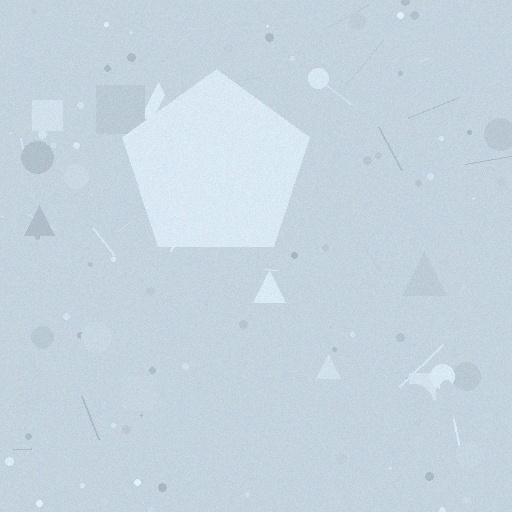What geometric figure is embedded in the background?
A pentagon is embedded in the background.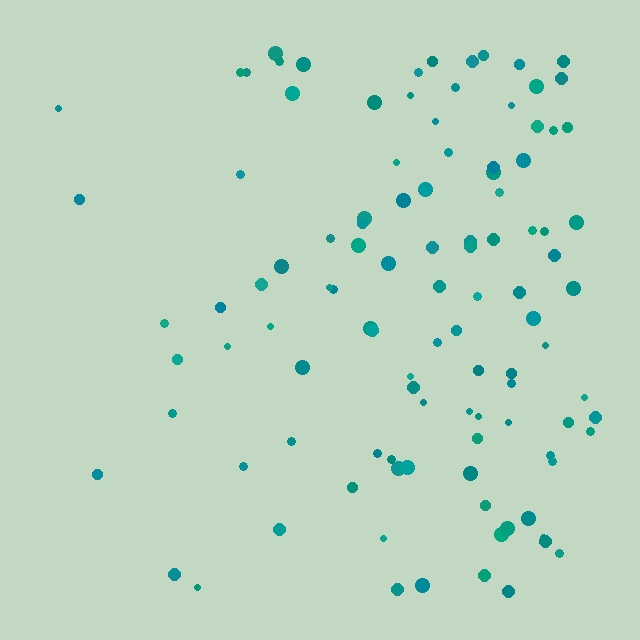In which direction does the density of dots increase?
From left to right, with the right side densest.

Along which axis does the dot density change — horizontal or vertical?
Horizontal.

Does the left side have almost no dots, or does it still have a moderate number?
Still a moderate number, just noticeably fewer than the right.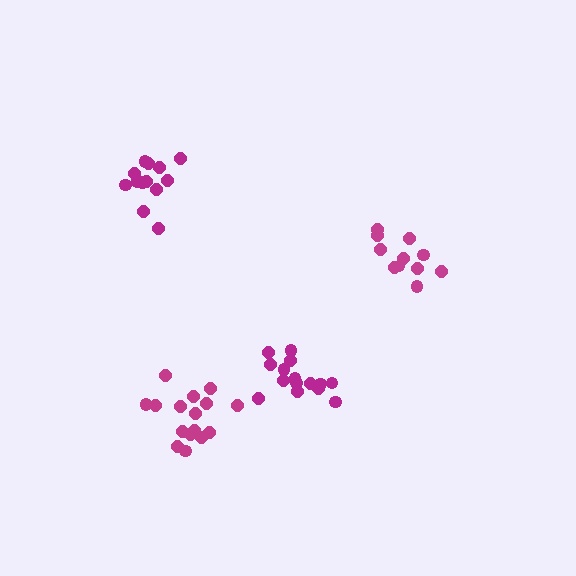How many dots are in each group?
Group 1: 13 dots, Group 2: 15 dots, Group 3: 11 dots, Group 4: 16 dots (55 total).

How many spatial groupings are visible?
There are 4 spatial groupings.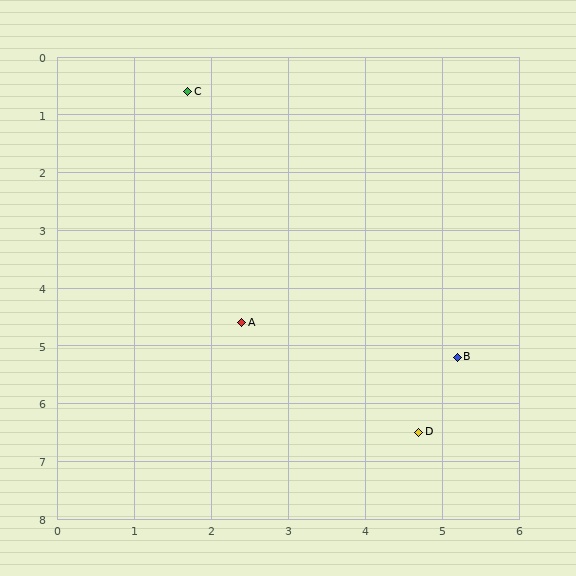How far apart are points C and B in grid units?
Points C and B are about 5.8 grid units apart.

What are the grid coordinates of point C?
Point C is at approximately (1.7, 0.6).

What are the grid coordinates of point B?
Point B is at approximately (5.2, 5.2).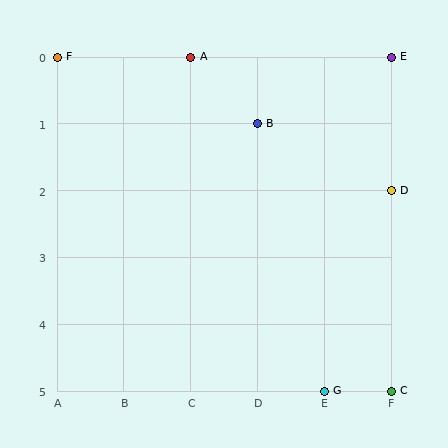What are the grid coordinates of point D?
Point D is at grid coordinates (F, 2).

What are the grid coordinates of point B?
Point B is at grid coordinates (D, 1).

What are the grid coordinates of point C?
Point C is at grid coordinates (F, 5).